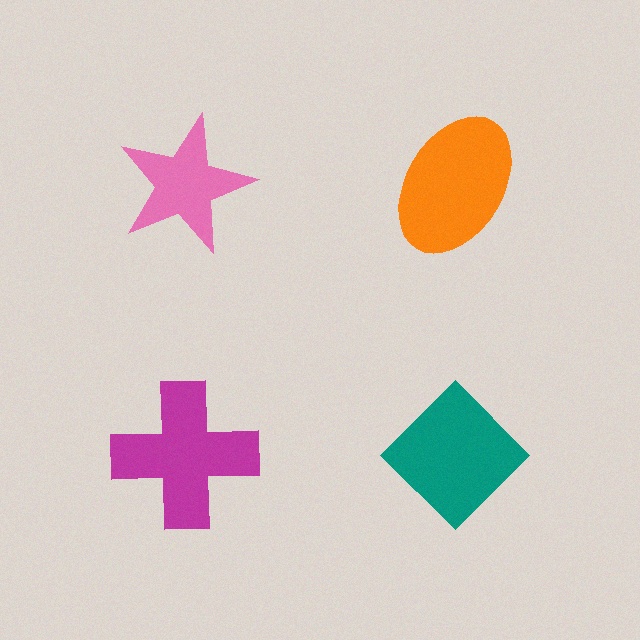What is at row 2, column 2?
A teal diamond.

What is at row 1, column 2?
An orange ellipse.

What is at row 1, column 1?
A pink star.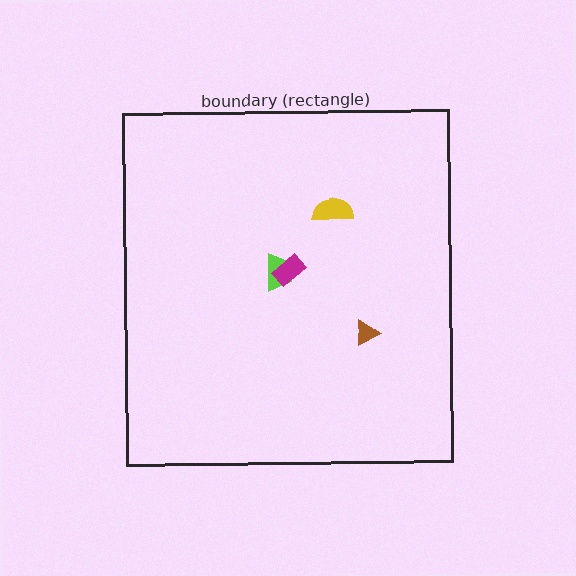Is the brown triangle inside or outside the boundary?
Inside.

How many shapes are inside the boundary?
4 inside, 0 outside.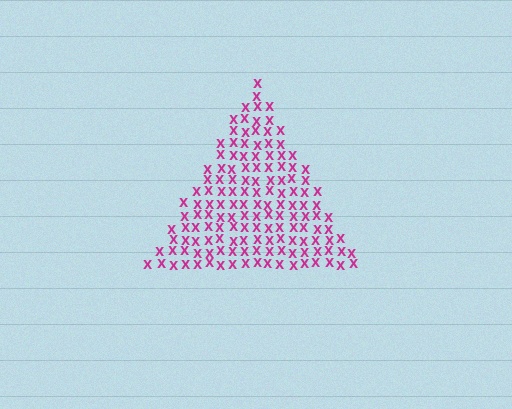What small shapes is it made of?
It is made of small letter X's.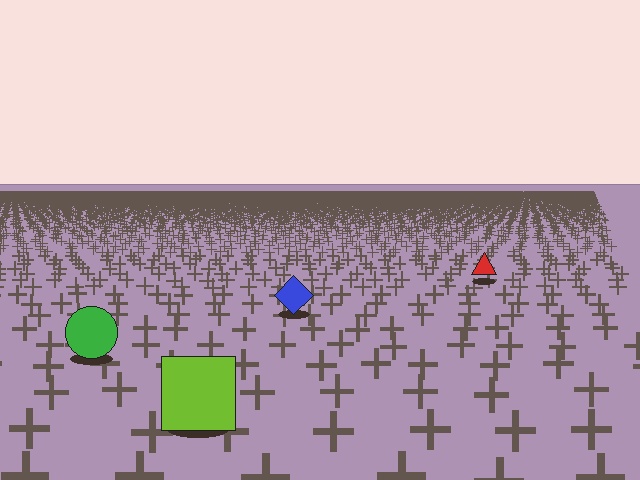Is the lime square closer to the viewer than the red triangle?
Yes. The lime square is closer — you can tell from the texture gradient: the ground texture is coarser near it.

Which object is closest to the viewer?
The lime square is closest. The texture marks near it are larger and more spread out.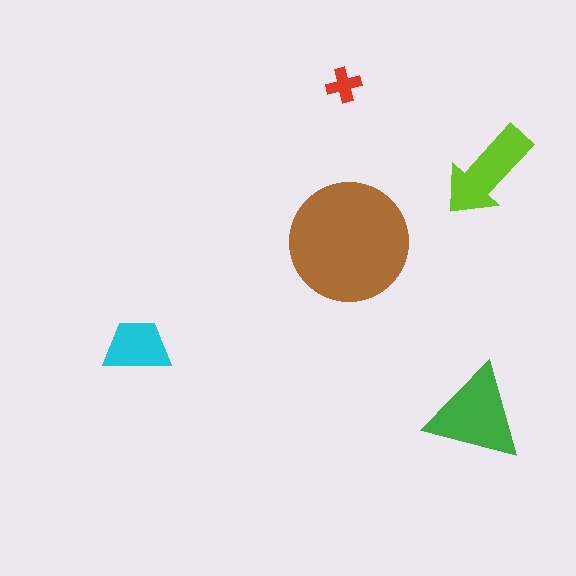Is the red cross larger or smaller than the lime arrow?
Smaller.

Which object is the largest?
The brown circle.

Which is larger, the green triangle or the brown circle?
The brown circle.